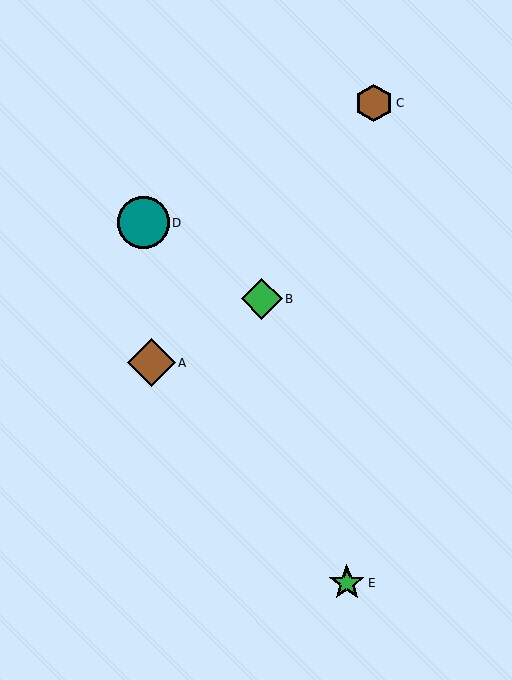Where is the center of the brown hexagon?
The center of the brown hexagon is at (374, 103).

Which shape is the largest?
The teal circle (labeled D) is the largest.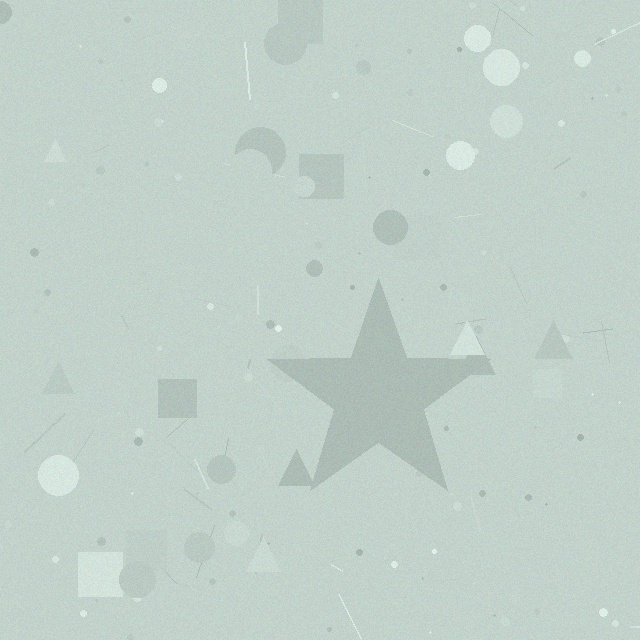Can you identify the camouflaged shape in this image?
The camouflaged shape is a star.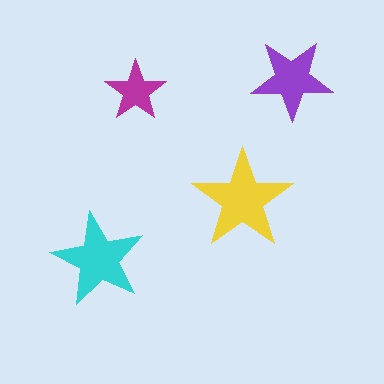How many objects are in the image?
There are 4 objects in the image.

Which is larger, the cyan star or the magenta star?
The cyan one.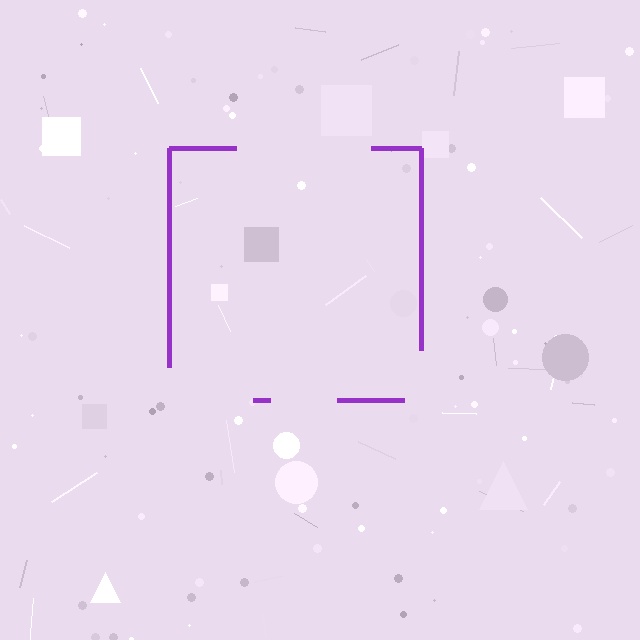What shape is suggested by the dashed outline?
The dashed outline suggests a square.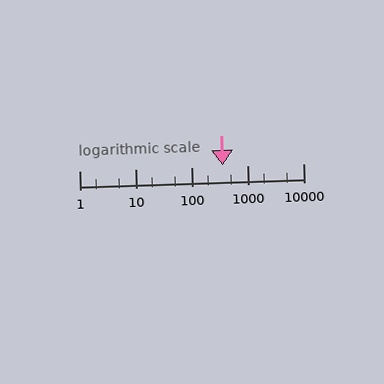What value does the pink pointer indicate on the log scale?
The pointer indicates approximately 370.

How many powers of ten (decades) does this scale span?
The scale spans 4 decades, from 1 to 10000.